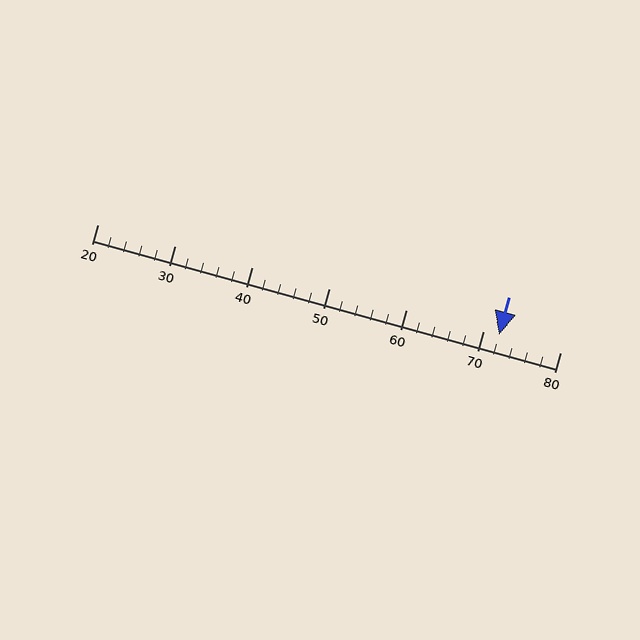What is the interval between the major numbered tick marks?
The major tick marks are spaced 10 units apart.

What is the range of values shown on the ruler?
The ruler shows values from 20 to 80.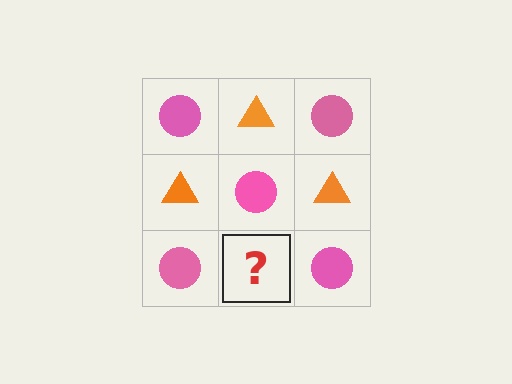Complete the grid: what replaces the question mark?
The question mark should be replaced with an orange triangle.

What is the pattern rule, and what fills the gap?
The rule is that it alternates pink circle and orange triangle in a checkerboard pattern. The gap should be filled with an orange triangle.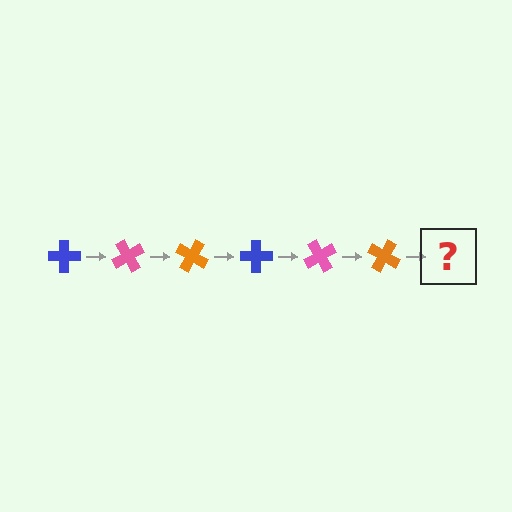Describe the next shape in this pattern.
It should be a blue cross, rotated 360 degrees from the start.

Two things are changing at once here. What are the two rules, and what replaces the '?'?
The two rules are that it rotates 60 degrees each step and the color cycles through blue, pink, and orange. The '?' should be a blue cross, rotated 360 degrees from the start.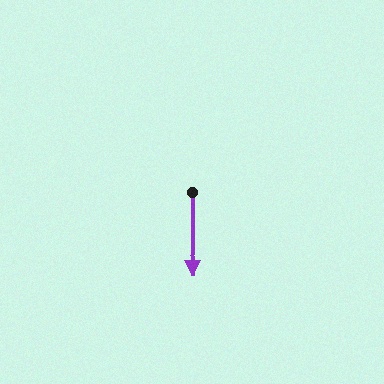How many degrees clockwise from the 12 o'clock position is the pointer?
Approximately 181 degrees.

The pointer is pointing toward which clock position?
Roughly 6 o'clock.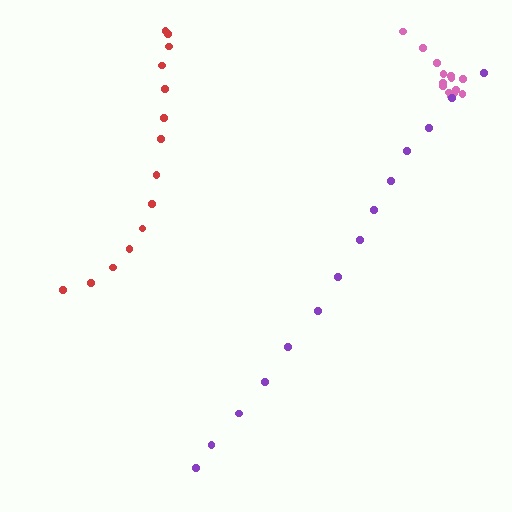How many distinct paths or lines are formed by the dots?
There are 3 distinct paths.